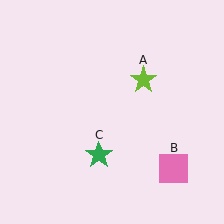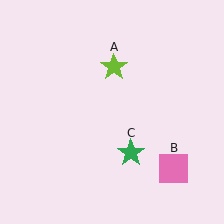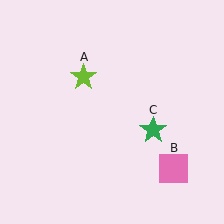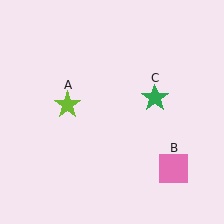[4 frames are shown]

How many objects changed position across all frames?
2 objects changed position: lime star (object A), green star (object C).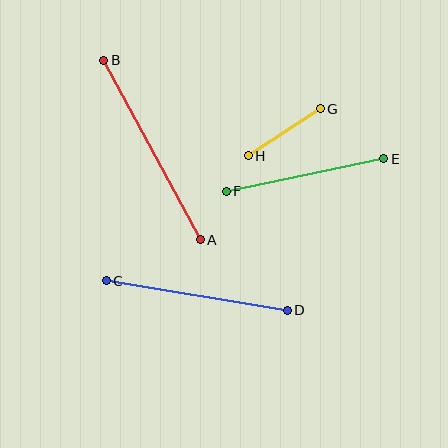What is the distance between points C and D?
The distance is approximately 184 pixels.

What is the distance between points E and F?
The distance is approximately 161 pixels.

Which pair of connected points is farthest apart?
Points A and B are farthest apart.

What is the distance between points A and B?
The distance is approximately 203 pixels.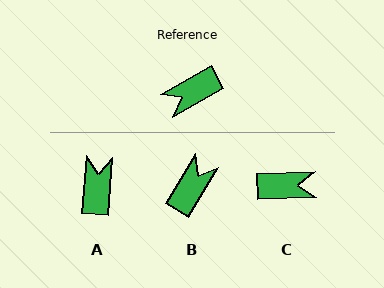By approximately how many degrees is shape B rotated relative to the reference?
Approximately 150 degrees clockwise.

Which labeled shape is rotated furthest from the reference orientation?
C, about 152 degrees away.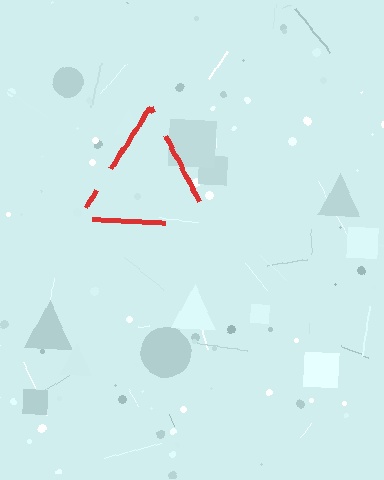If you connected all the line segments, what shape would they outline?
They would outline a triangle.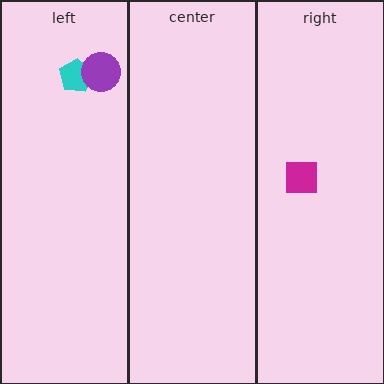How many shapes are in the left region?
2.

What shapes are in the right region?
The magenta square.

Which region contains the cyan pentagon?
The left region.